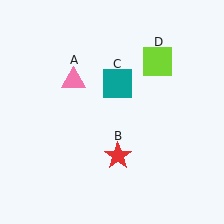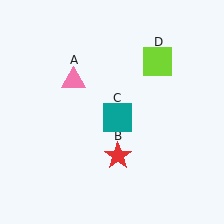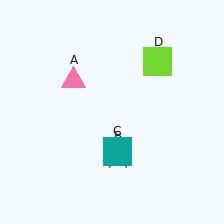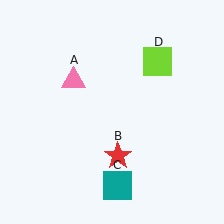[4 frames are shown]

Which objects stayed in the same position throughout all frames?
Pink triangle (object A) and red star (object B) and lime square (object D) remained stationary.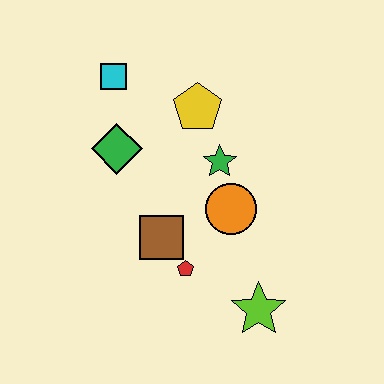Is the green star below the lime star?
No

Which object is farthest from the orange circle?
The cyan square is farthest from the orange circle.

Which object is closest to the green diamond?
The cyan square is closest to the green diamond.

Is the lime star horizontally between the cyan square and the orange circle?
No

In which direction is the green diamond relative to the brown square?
The green diamond is above the brown square.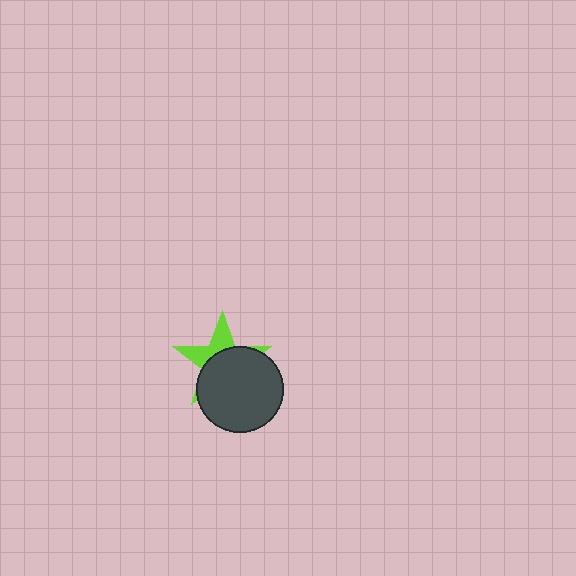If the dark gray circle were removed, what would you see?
You would see the complete lime star.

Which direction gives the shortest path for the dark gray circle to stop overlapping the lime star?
Moving down gives the shortest separation.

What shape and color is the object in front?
The object in front is a dark gray circle.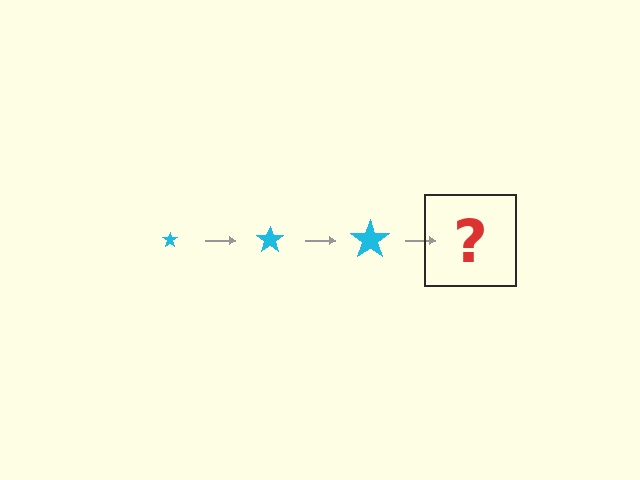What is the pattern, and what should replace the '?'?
The pattern is that the star gets progressively larger each step. The '?' should be a cyan star, larger than the previous one.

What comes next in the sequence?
The next element should be a cyan star, larger than the previous one.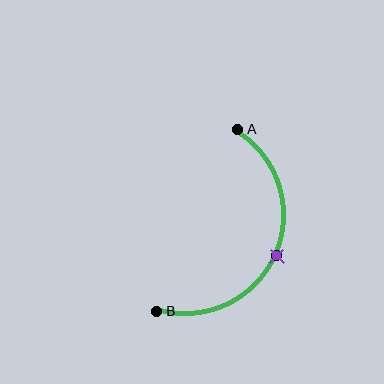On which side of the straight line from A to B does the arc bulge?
The arc bulges to the right of the straight line connecting A and B.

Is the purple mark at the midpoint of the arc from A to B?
Yes. The purple mark lies on the arc at equal arc-length from both A and B — it is the arc midpoint.